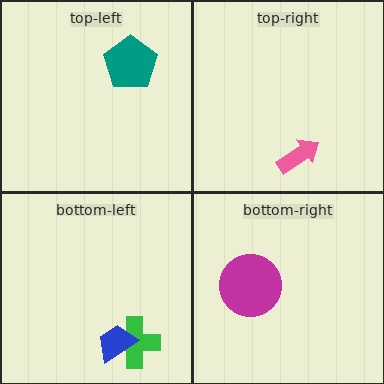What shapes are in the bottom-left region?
The green cross, the blue trapezoid.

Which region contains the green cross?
The bottom-left region.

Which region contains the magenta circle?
The bottom-right region.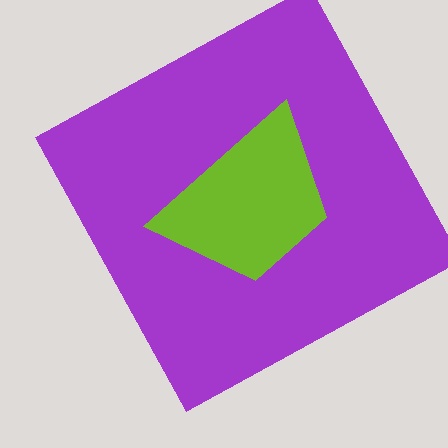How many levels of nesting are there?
2.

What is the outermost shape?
The purple square.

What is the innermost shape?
The lime trapezoid.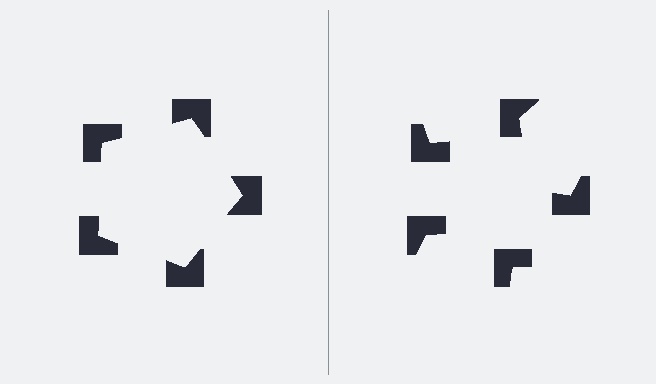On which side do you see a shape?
An illusory pentagon appears on the left side. On the right side the wedge cuts are rotated, so no coherent shape forms.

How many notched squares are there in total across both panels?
10 — 5 on each side.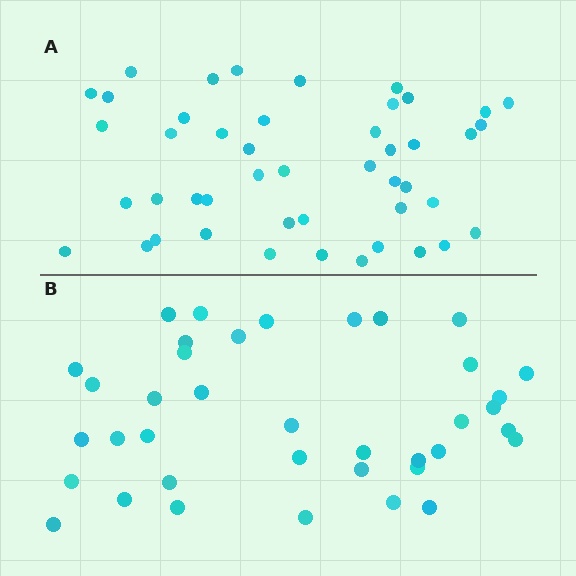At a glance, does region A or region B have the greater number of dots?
Region A (the top region) has more dots.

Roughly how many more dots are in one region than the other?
Region A has roughly 8 or so more dots than region B.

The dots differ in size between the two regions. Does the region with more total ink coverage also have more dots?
No. Region B has more total ink coverage because its dots are larger, but region A actually contains more individual dots. Total area can be misleading — the number of items is what matters here.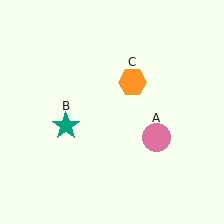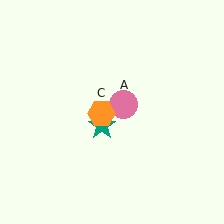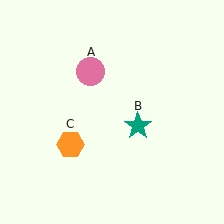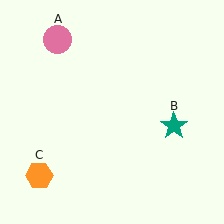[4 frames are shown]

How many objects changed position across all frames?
3 objects changed position: pink circle (object A), teal star (object B), orange hexagon (object C).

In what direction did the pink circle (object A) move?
The pink circle (object A) moved up and to the left.